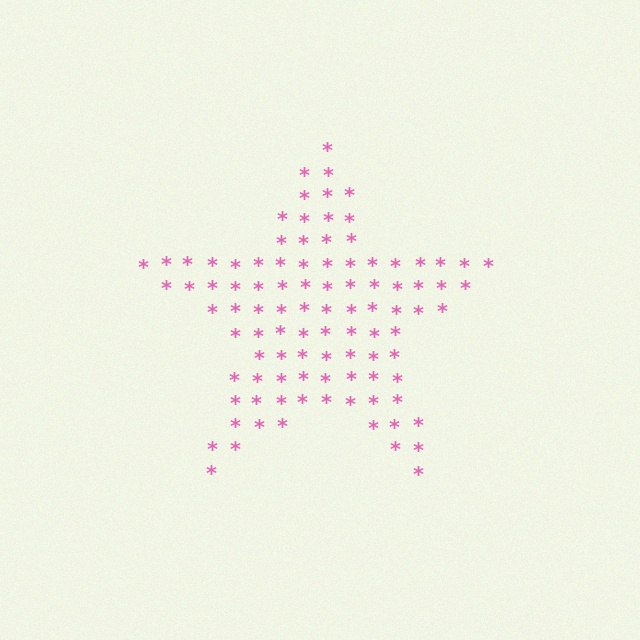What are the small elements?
The small elements are asterisks.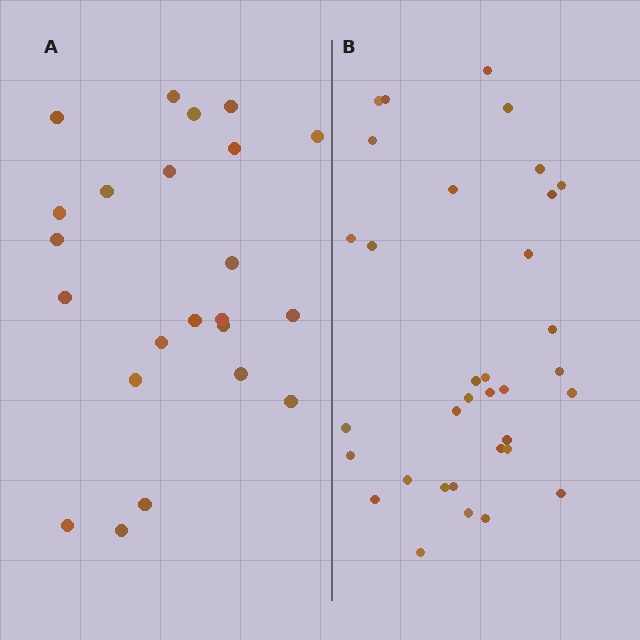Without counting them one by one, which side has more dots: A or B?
Region B (the right region) has more dots.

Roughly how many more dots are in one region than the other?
Region B has roughly 12 or so more dots than region A.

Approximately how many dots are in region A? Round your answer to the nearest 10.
About 20 dots. (The exact count is 23, which rounds to 20.)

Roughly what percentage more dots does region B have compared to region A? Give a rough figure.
About 50% more.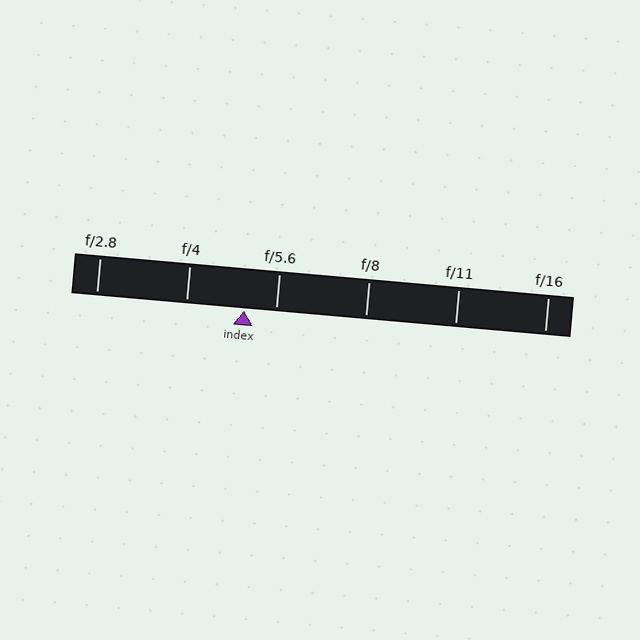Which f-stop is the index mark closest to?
The index mark is closest to f/5.6.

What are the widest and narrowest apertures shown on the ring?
The widest aperture shown is f/2.8 and the narrowest is f/16.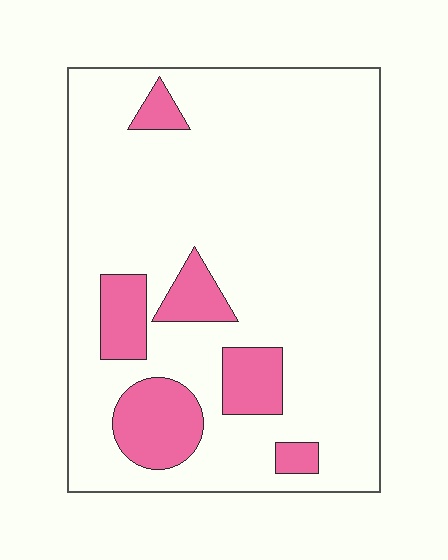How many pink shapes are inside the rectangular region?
6.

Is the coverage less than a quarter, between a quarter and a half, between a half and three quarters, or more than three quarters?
Less than a quarter.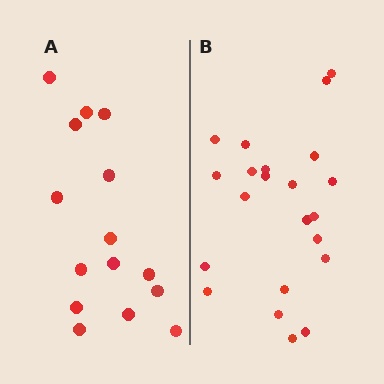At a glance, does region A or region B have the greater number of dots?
Region B (the right region) has more dots.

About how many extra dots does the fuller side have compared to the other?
Region B has roughly 8 or so more dots than region A.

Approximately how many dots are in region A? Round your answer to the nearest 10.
About 20 dots. (The exact count is 15, which rounds to 20.)